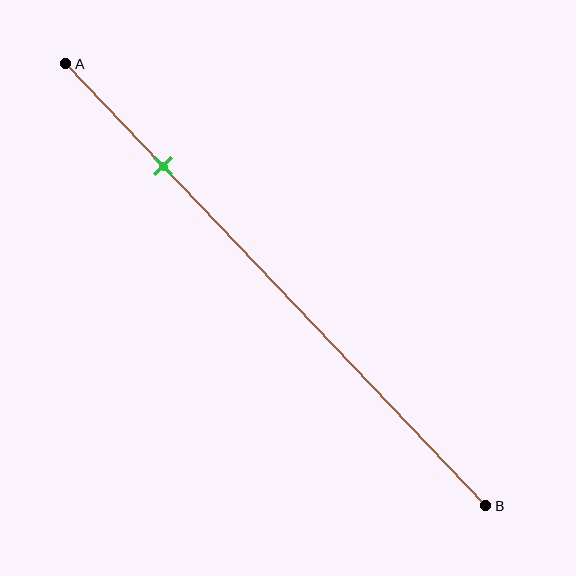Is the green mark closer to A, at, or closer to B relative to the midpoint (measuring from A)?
The green mark is closer to point A than the midpoint of segment AB.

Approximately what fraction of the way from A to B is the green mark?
The green mark is approximately 25% of the way from A to B.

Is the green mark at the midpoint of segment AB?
No, the mark is at about 25% from A, not at the 50% midpoint.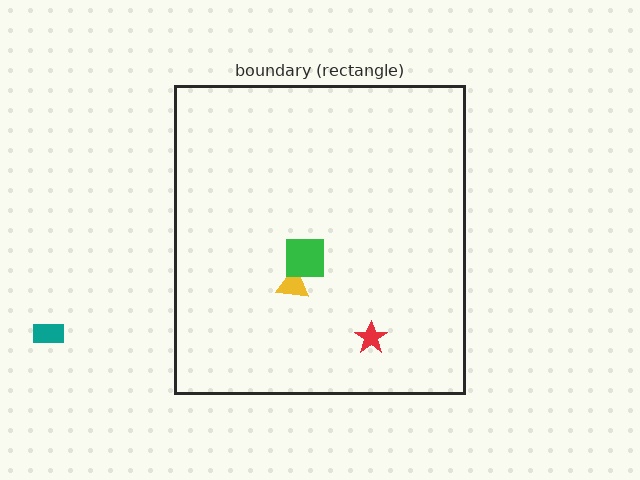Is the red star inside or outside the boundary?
Inside.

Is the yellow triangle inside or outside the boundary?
Inside.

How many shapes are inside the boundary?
3 inside, 1 outside.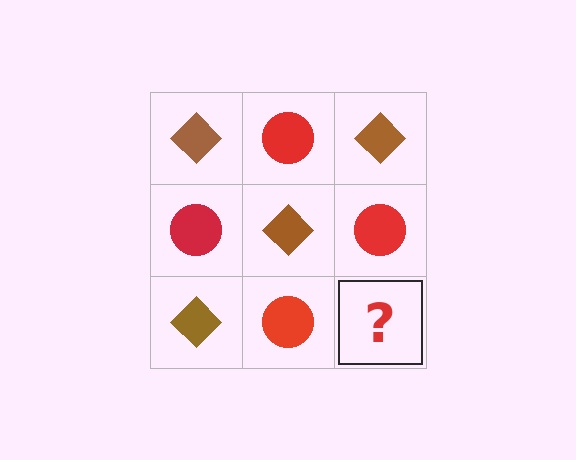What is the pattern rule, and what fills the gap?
The rule is that it alternates brown diamond and red circle in a checkerboard pattern. The gap should be filled with a brown diamond.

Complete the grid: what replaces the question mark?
The question mark should be replaced with a brown diamond.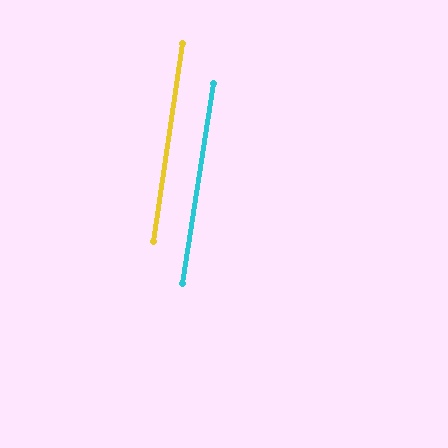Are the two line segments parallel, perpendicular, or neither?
Parallel — their directions differ by only 0.8°.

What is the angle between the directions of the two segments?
Approximately 1 degree.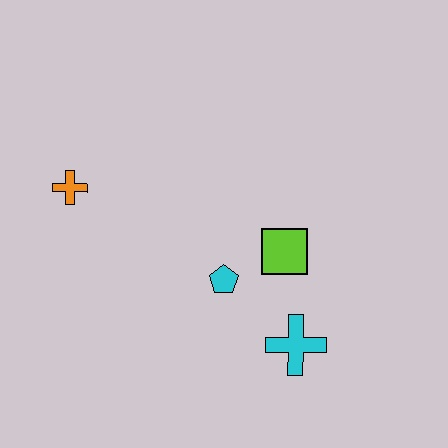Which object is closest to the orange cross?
The cyan pentagon is closest to the orange cross.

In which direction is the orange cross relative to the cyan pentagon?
The orange cross is to the left of the cyan pentagon.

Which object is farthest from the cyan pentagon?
The orange cross is farthest from the cyan pentagon.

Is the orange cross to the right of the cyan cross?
No